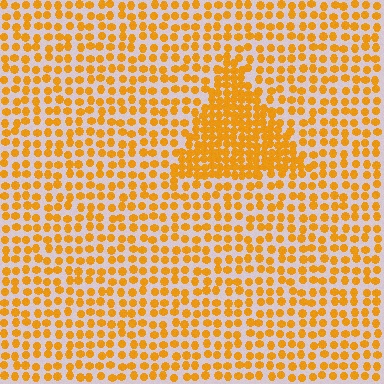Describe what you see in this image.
The image contains small orange elements arranged at two different densities. A triangle-shaped region is visible where the elements are more densely packed than the surrounding area.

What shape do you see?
I see a triangle.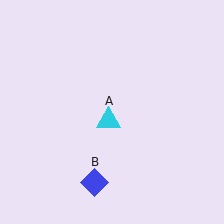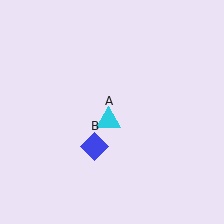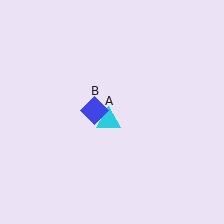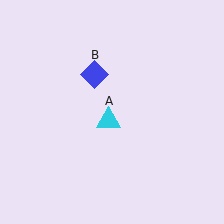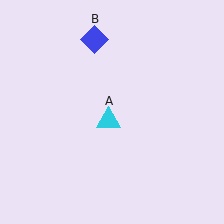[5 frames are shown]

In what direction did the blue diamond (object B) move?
The blue diamond (object B) moved up.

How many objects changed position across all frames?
1 object changed position: blue diamond (object B).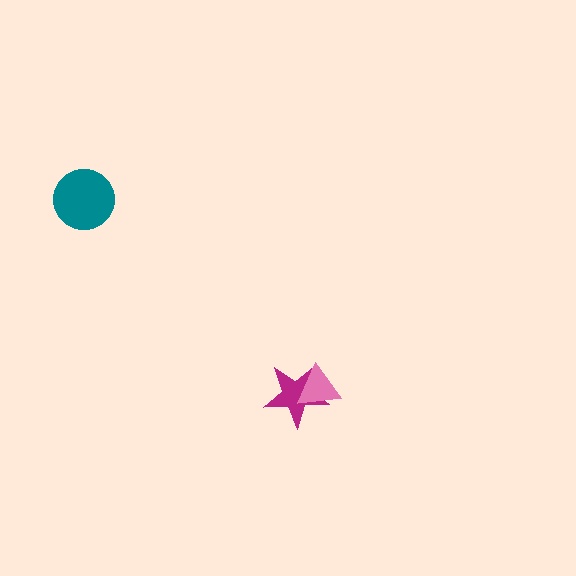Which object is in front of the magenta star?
The pink triangle is in front of the magenta star.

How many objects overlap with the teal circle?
0 objects overlap with the teal circle.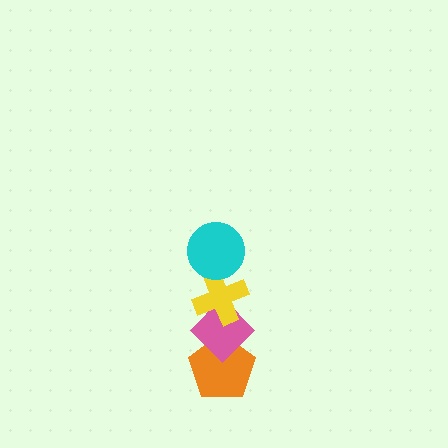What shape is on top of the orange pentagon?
The pink diamond is on top of the orange pentagon.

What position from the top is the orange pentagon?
The orange pentagon is 4th from the top.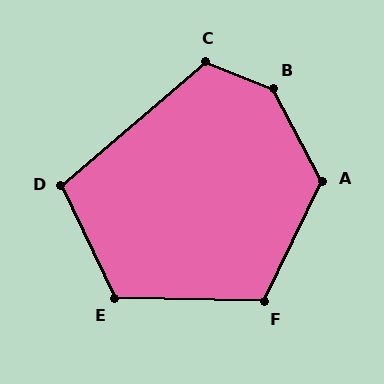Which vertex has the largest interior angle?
B, at approximately 140 degrees.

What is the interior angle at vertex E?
Approximately 117 degrees (obtuse).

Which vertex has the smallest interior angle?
D, at approximately 105 degrees.